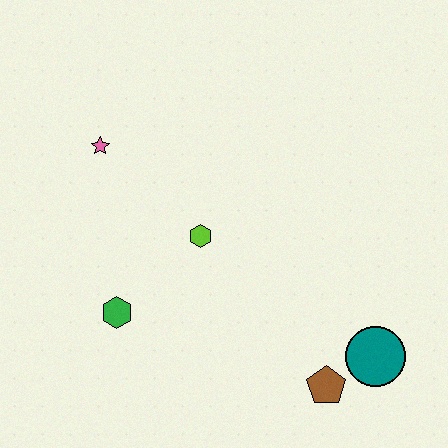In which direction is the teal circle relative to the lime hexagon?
The teal circle is to the right of the lime hexagon.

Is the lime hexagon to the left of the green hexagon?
No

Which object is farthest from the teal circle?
The pink star is farthest from the teal circle.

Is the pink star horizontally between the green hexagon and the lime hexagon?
No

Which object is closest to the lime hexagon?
The green hexagon is closest to the lime hexagon.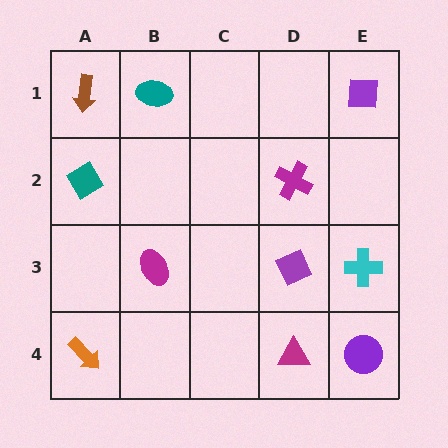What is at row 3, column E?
A cyan cross.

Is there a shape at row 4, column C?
No, that cell is empty.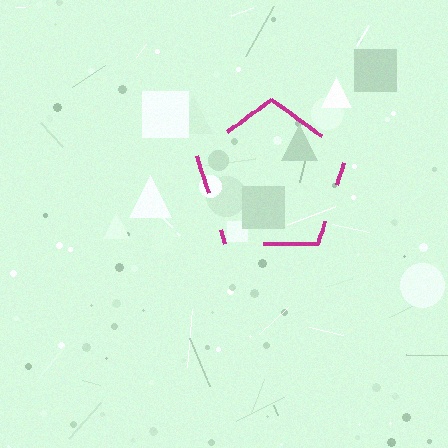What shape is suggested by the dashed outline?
The dashed outline suggests a pentagon.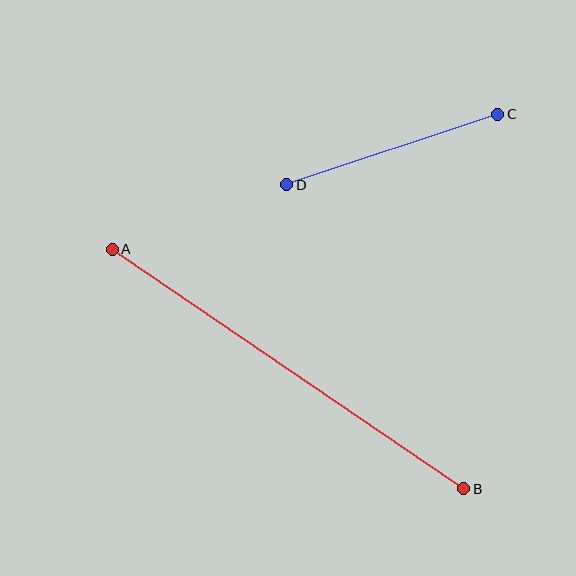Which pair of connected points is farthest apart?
Points A and B are farthest apart.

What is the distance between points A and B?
The distance is approximately 425 pixels.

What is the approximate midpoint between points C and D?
The midpoint is at approximately (392, 150) pixels.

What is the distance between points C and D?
The distance is approximately 222 pixels.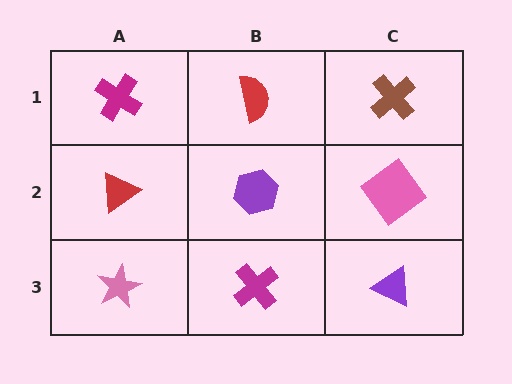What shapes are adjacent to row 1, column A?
A red triangle (row 2, column A), a red semicircle (row 1, column B).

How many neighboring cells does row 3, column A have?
2.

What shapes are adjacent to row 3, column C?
A pink diamond (row 2, column C), a magenta cross (row 3, column B).